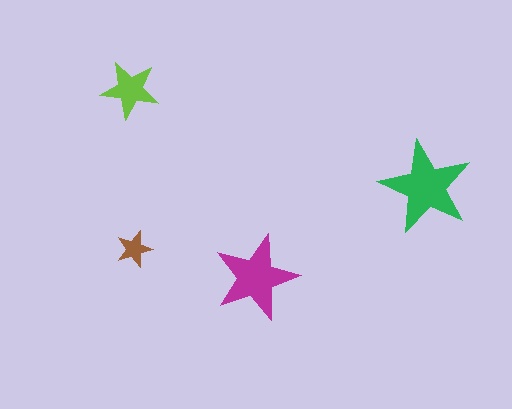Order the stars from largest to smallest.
the green one, the magenta one, the lime one, the brown one.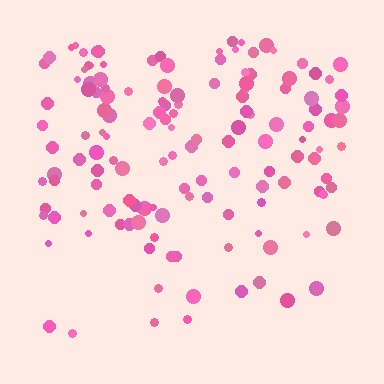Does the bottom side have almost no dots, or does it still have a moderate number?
Still a moderate number, just noticeably fewer than the top.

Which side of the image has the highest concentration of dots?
The top.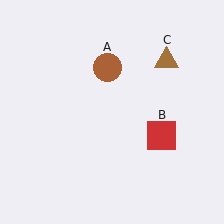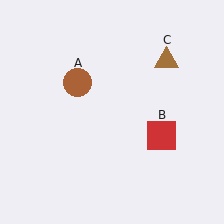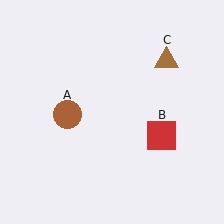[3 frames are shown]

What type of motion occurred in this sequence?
The brown circle (object A) rotated counterclockwise around the center of the scene.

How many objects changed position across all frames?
1 object changed position: brown circle (object A).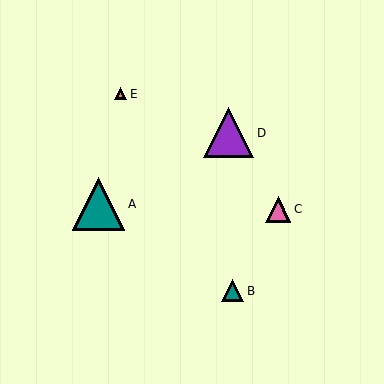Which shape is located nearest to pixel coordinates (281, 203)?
The pink triangle (labeled C) at (278, 209) is nearest to that location.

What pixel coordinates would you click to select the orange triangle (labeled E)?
Click at (120, 94) to select the orange triangle E.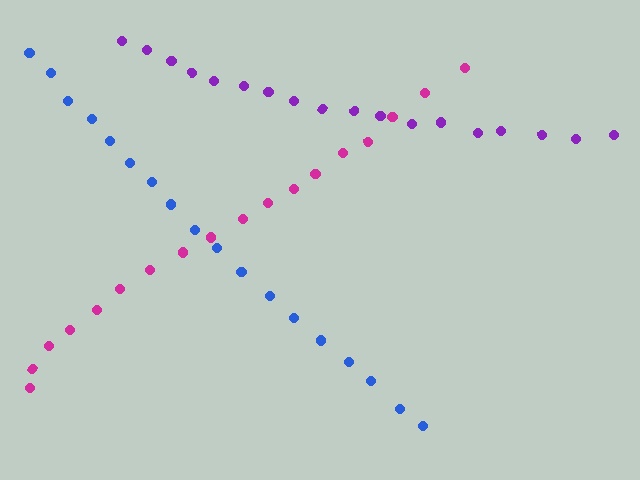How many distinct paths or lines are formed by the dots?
There are 3 distinct paths.